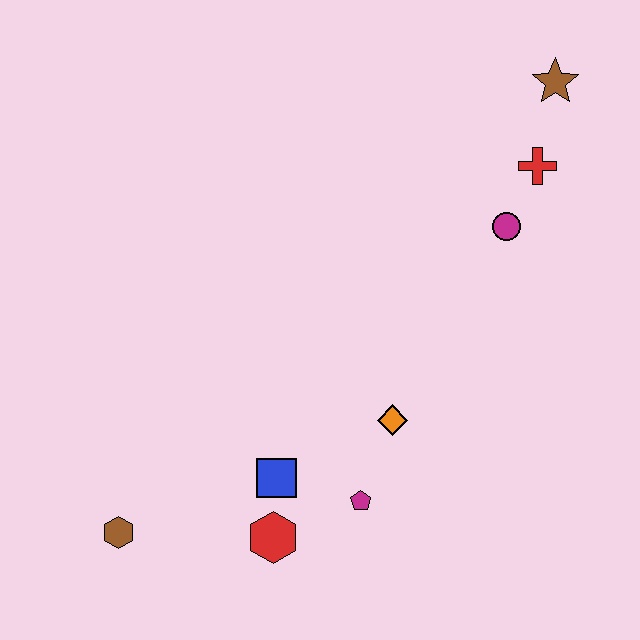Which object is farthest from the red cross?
The brown hexagon is farthest from the red cross.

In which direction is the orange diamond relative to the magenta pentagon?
The orange diamond is above the magenta pentagon.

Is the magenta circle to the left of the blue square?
No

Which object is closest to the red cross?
The magenta circle is closest to the red cross.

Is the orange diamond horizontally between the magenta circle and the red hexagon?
Yes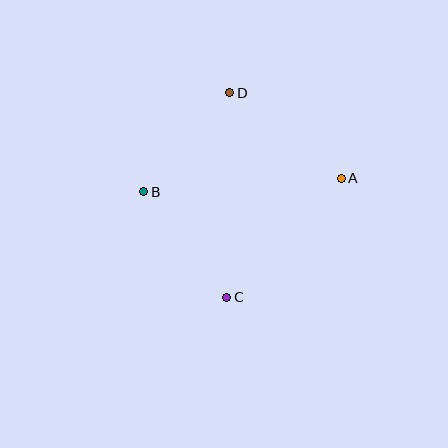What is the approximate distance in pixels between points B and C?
The distance between B and C is approximately 134 pixels.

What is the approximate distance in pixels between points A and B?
The distance between A and B is approximately 198 pixels.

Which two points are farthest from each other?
Points C and D are farthest from each other.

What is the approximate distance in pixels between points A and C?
The distance between A and C is approximately 165 pixels.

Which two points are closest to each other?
Points B and D are closest to each other.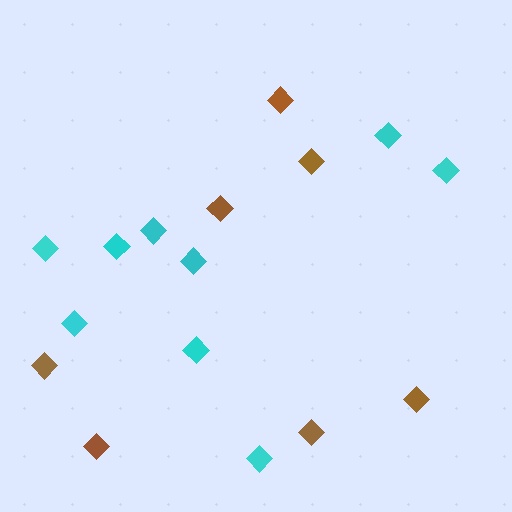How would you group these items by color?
There are 2 groups: one group of brown diamonds (7) and one group of cyan diamonds (9).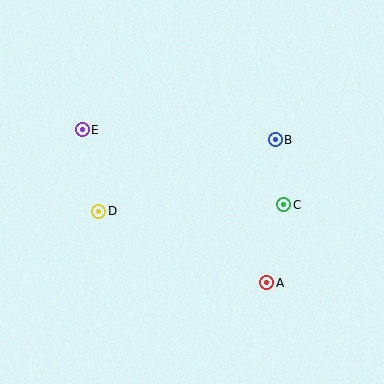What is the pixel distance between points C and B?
The distance between C and B is 66 pixels.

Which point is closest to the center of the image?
Point C at (284, 205) is closest to the center.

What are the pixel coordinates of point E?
Point E is at (82, 130).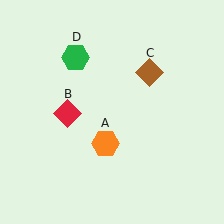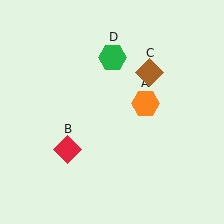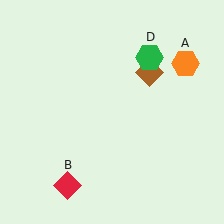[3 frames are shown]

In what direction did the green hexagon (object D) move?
The green hexagon (object D) moved right.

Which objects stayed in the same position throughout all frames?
Brown diamond (object C) remained stationary.